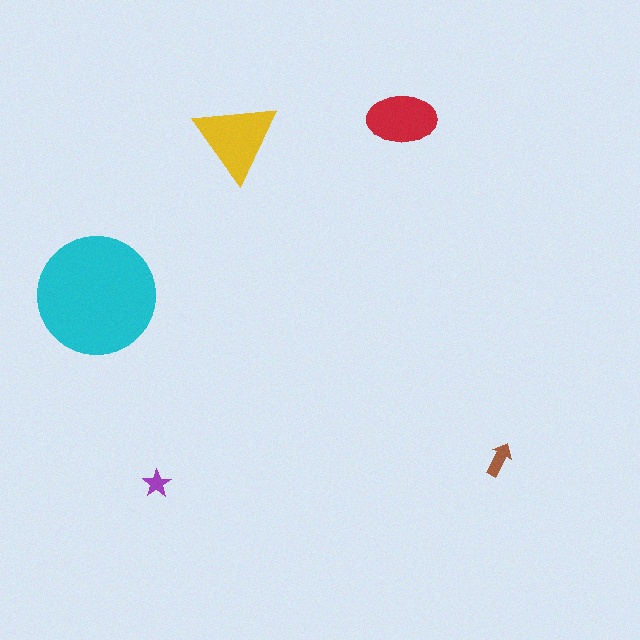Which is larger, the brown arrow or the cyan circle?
The cyan circle.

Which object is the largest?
The cyan circle.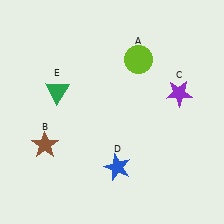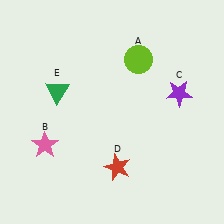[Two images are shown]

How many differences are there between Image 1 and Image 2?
There are 2 differences between the two images.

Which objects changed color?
B changed from brown to pink. D changed from blue to red.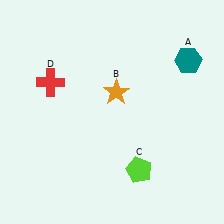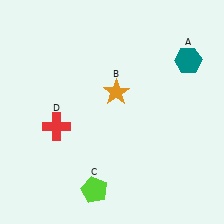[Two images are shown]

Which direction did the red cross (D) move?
The red cross (D) moved down.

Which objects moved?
The objects that moved are: the lime pentagon (C), the red cross (D).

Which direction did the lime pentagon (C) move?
The lime pentagon (C) moved left.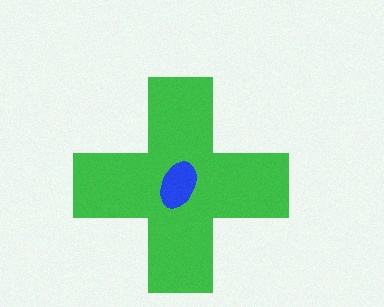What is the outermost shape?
The green cross.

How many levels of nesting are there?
2.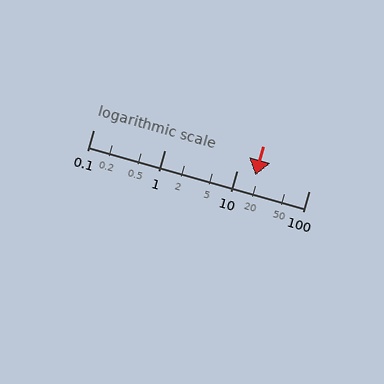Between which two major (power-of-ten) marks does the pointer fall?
The pointer is between 10 and 100.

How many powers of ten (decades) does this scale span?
The scale spans 3 decades, from 0.1 to 100.